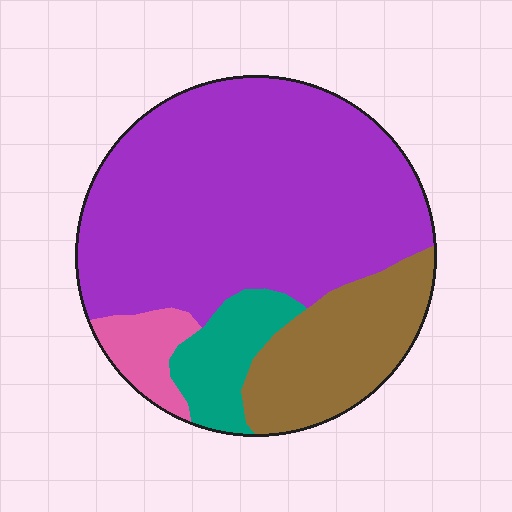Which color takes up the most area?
Purple, at roughly 65%.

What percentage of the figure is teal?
Teal covers about 10% of the figure.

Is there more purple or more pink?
Purple.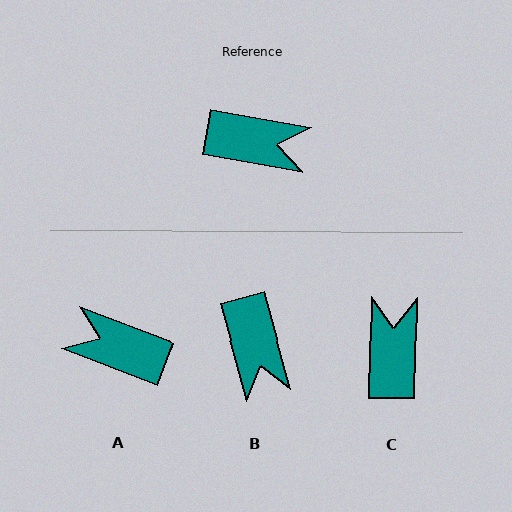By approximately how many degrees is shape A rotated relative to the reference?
Approximately 169 degrees counter-clockwise.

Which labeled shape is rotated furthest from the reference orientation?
A, about 169 degrees away.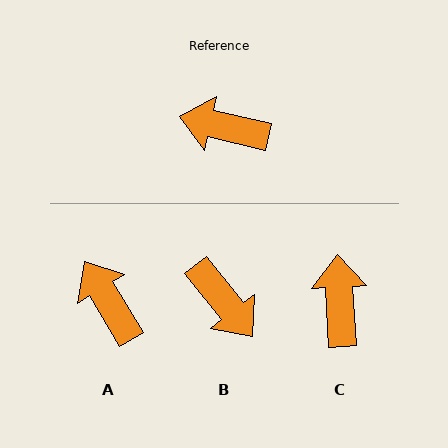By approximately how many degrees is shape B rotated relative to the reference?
Approximately 141 degrees counter-clockwise.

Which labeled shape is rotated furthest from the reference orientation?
B, about 141 degrees away.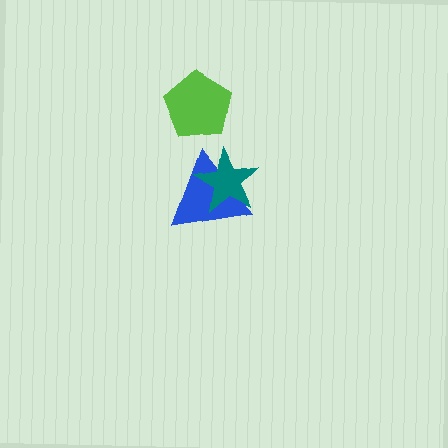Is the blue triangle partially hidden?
Yes, it is partially covered by another shape.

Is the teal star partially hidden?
No, no other shape covers it.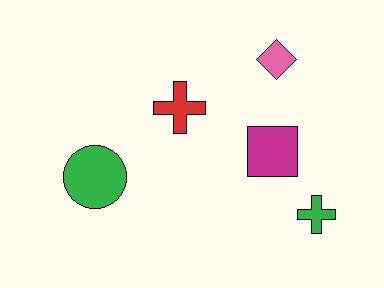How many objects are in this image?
There are 5 objects.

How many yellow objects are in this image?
There are no yellow objects.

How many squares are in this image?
There is 1 square.